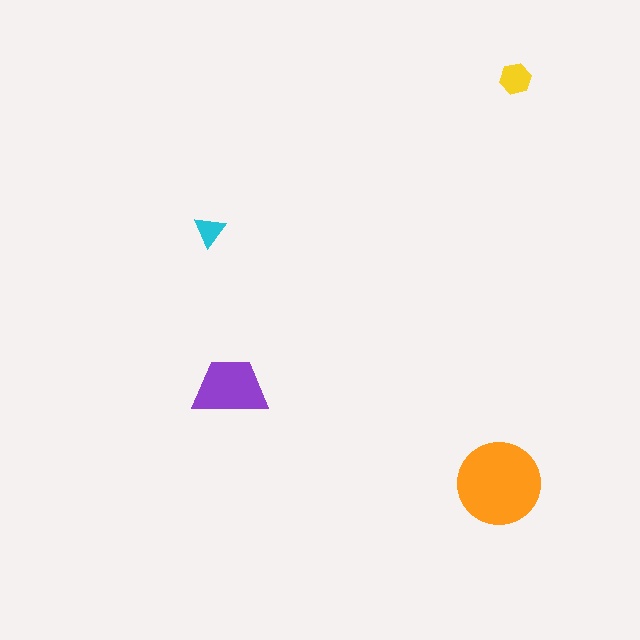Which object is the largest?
The orange circle.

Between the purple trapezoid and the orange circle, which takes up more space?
The orange circle.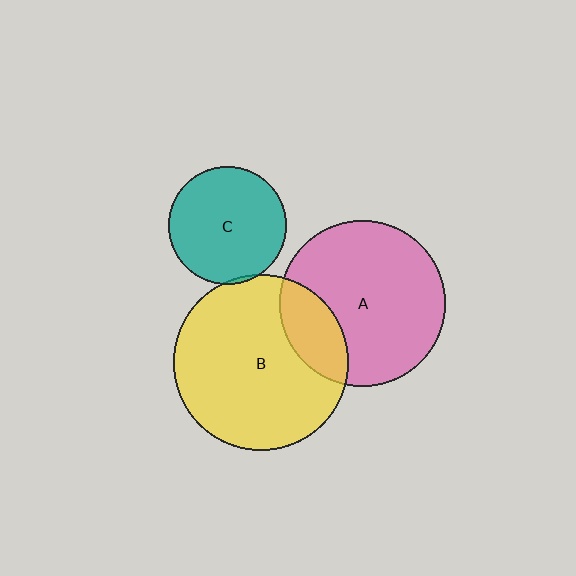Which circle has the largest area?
Circle B (yellow).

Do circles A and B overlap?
Yes.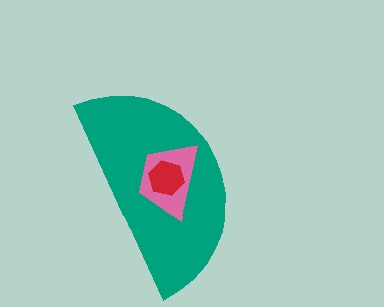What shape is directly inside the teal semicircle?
The pink trapezoid.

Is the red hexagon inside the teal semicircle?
Yes.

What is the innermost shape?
The red hexagon.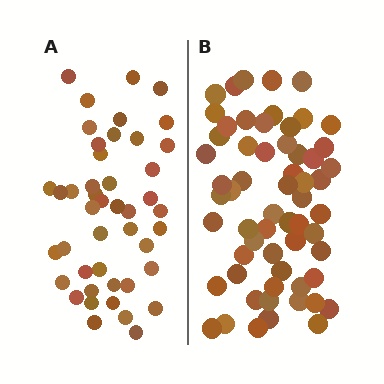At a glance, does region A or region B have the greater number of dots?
Region B (the right region) has more dots.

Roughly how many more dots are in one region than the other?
Region B has approximately 15 more dots than region A.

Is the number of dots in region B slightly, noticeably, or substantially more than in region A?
Region B has noticeably more, but not dramatically so. The ratio is roughly 1.3 to 1.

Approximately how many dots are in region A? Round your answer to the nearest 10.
About 40 dots. (The exact count is 45, which rounds to 40.)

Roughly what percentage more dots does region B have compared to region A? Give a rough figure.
About 35% more.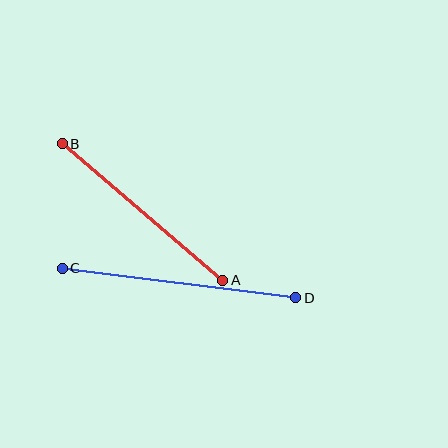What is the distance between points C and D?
The distance is approximately 235 pixels.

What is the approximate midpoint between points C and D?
The midpoint is at approximately (179, 283) pixels.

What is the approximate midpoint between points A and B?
The midpoint is at approximately (142, 212) pixels.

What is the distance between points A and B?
The distance is approximately 210 pixels.